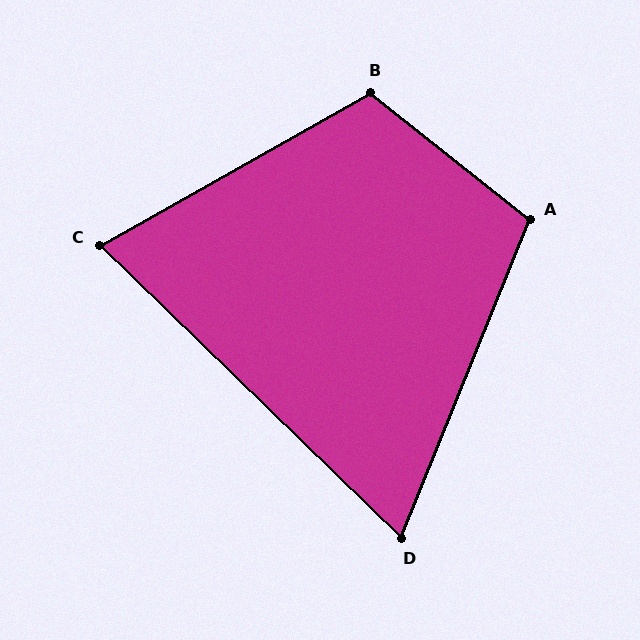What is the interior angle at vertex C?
Approximately 73 degrees (acute).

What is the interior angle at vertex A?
Approximately 107 degrees (obtuse).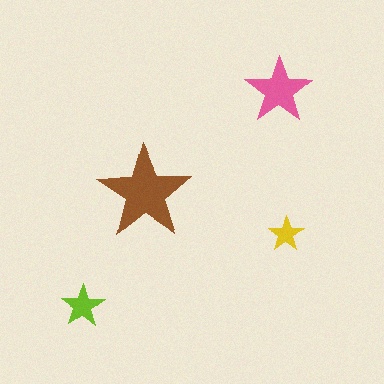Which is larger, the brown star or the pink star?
The brown one.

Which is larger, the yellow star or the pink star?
The pink one.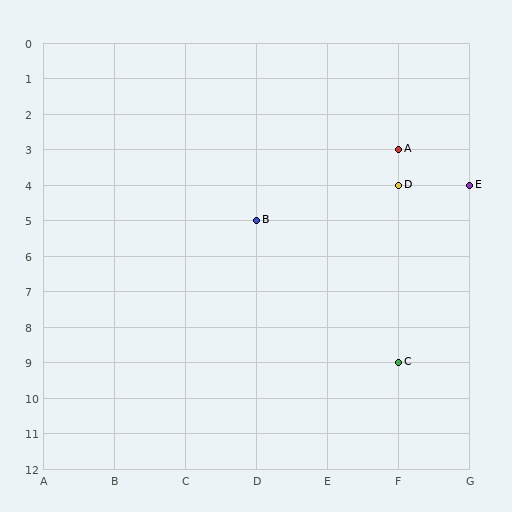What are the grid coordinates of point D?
Point D is at grid coordinates (F, 4).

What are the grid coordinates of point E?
Point E is at grid coordinates (G, 4).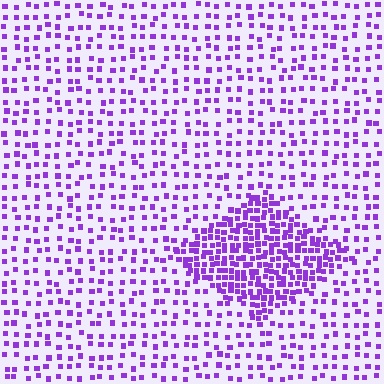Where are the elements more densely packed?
The elements are more densely packed inside the diamond boundary.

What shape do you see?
I see a diamond.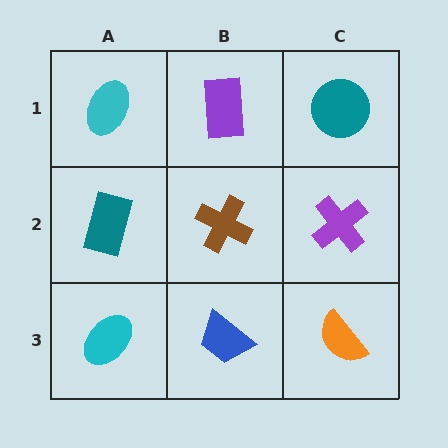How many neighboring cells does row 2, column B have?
4.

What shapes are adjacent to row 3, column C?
A purple cross (row 2, column C), a blue trapezoid (row 3, column B).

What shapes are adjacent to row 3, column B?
A brown cross (row 2, column B), a cyan ellipse (row 3, column A), an orange semicircle (row 3, column C).